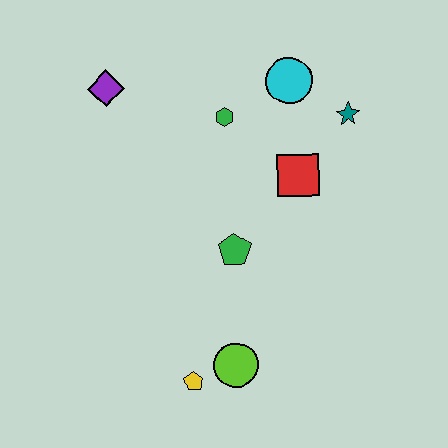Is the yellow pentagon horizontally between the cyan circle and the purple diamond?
Yes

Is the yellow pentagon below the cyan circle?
Yes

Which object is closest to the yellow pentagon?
The lime circle is closest to the yellow pentagon.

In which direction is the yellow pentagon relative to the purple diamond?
The yellow pentagon is below the purple diamond.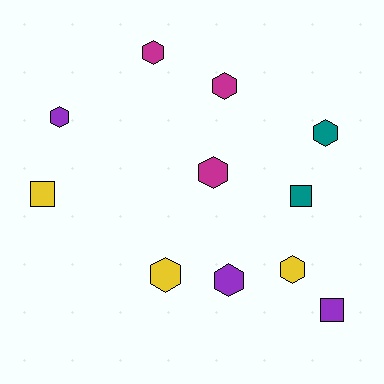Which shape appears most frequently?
Hexagon, with 8 objects.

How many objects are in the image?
There are 11 objects.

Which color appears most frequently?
Magenta, with 3 objects.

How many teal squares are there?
There is 1 teal square.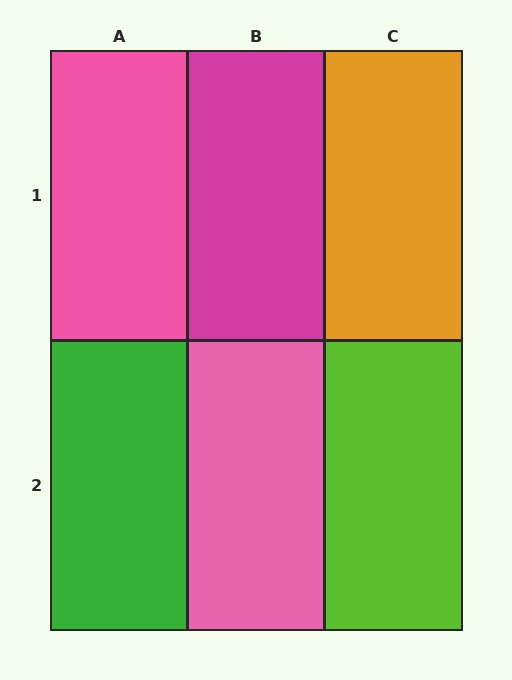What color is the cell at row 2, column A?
Green.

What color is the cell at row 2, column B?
Pink.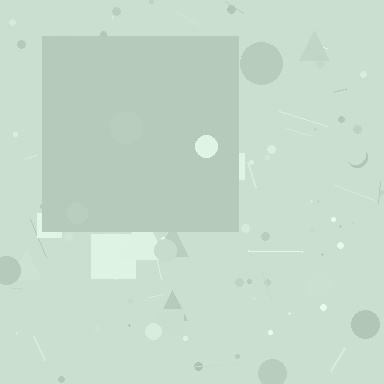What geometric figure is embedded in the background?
A square is embedded in the background.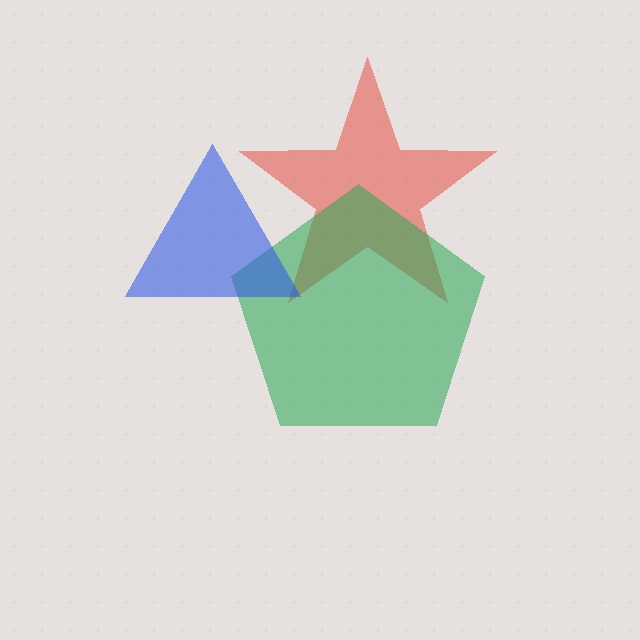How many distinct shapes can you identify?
There are 3 distinct shapes: a red star, a green pentagon, a blue triangle.